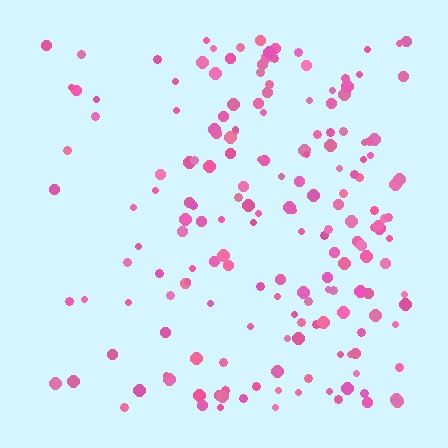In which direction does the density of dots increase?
From left to right, with the right side densest.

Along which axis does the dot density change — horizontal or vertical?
Horizontal.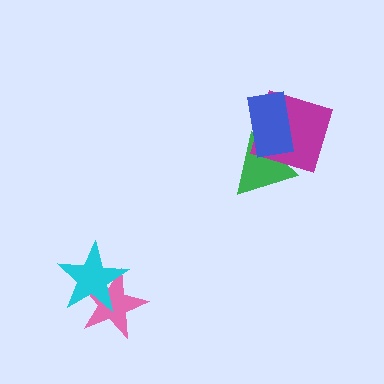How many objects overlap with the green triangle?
2 objects overlap with the green triangle.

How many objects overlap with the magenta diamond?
2 objects overlap with the magenta diamond.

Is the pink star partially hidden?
Yes, it is partially covered by another shape.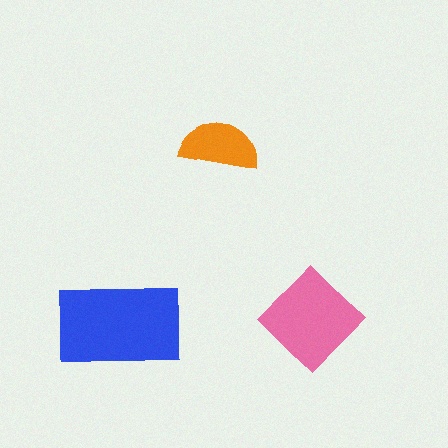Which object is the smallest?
The orange semicircle.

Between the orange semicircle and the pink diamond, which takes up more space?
The pink diamond.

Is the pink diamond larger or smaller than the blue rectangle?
Smaller.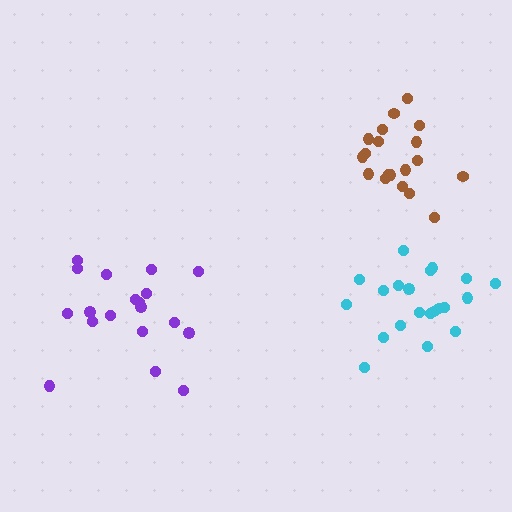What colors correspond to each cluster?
The clusters are colored: brown, purple, cyan.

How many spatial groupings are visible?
There are 3 spatial groupings.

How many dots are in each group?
Group 1: 19 dots, Group 2: 19 dots, Group 3: 21 dots (59 total).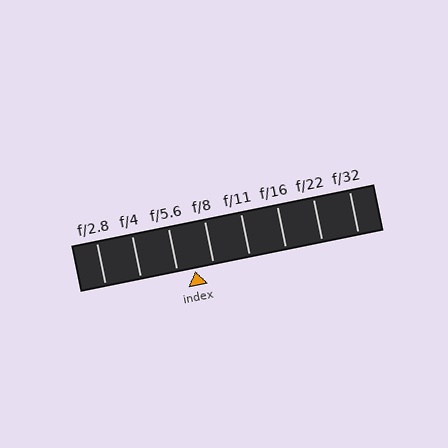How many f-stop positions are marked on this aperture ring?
There are 8 f-stop positions marked.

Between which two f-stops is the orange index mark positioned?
The index mark is between f/5.6 and f/8.